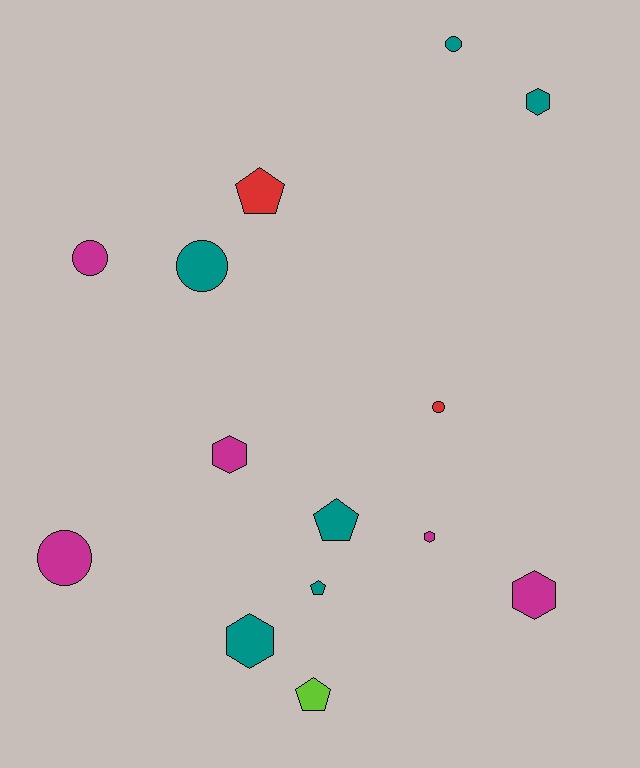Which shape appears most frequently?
Circle, with 5 objects.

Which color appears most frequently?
Teal, with 6 objects.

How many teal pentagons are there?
There are 2 teal pentagons.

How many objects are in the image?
There are 14 objects.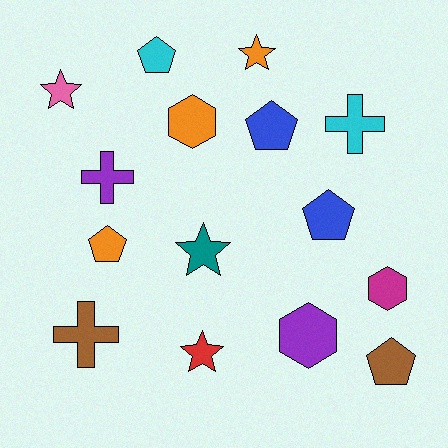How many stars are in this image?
There are 4 stars.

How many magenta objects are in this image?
There is 1 magenta object.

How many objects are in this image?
There are 15 objects.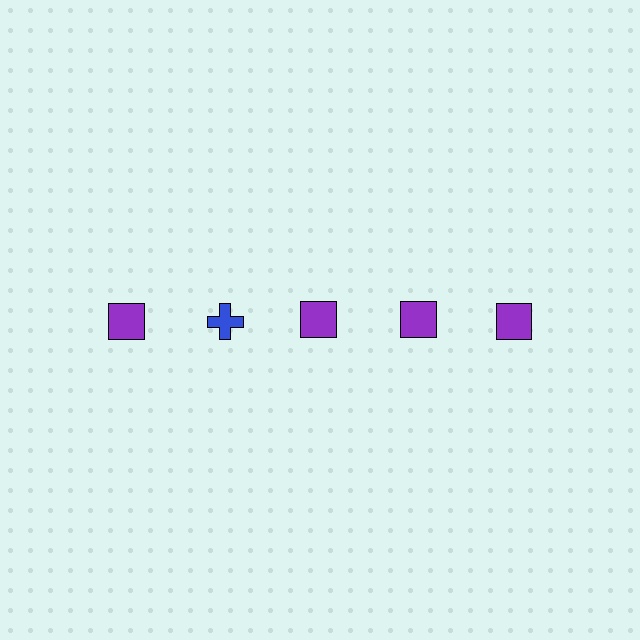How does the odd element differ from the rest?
It differs in both color (blue instead of purple) and shape (cross instead of square).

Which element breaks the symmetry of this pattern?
The blue cross in the top row, second from left column breaks the symmetry. All other shapes are purple squares.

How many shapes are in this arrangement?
There are 5 shapes arranged in a grid pattern.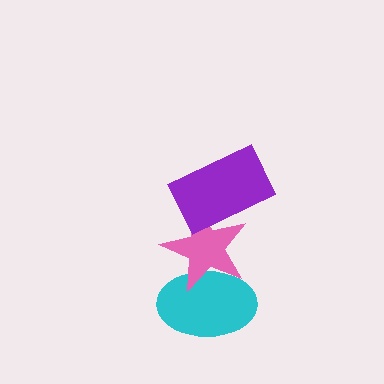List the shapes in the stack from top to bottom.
From top to bottom: the purple rectangle, the pink star, the cyan ellipse.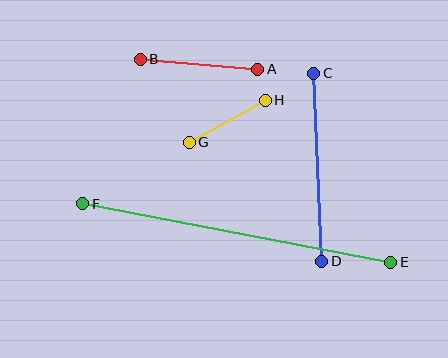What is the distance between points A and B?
The distance is approximately 118 pixels.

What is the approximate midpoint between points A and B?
The midpoint is at approximately (199, 64) pixels.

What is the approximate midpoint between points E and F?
The midpoint is at approximately (237, 233) pixels.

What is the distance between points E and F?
The distance is approximately 314 pixels.